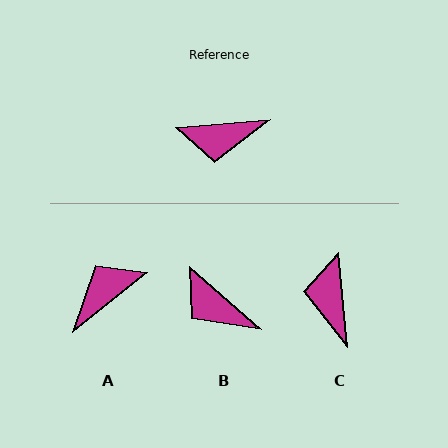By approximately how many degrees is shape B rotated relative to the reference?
Approximately 46 degrees clockwise.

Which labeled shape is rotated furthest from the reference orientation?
A, about 146 degrees away.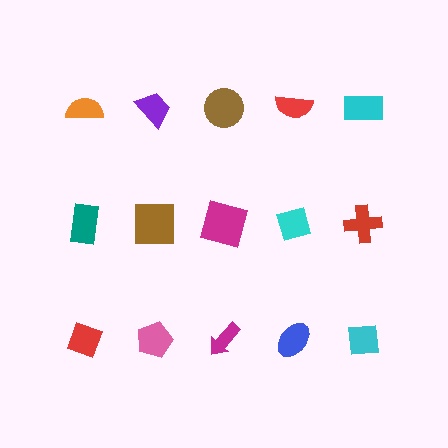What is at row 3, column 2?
A pink pentagon.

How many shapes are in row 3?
5 shapes.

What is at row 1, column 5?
A cyan rectangle.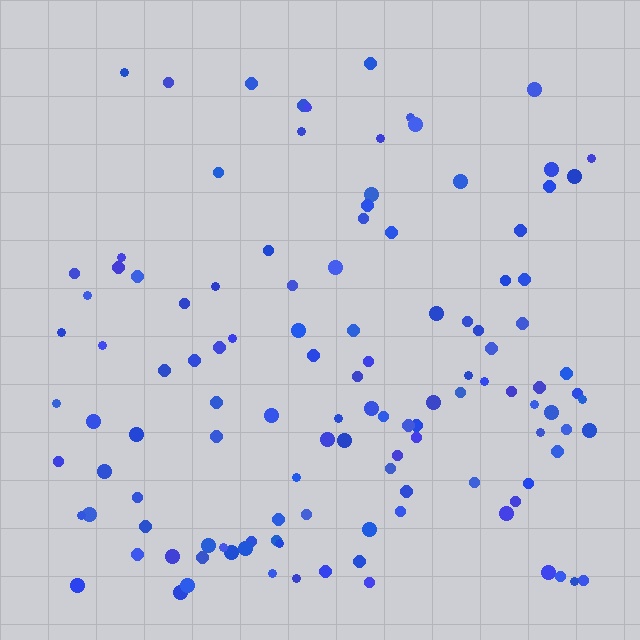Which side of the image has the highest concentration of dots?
The bottom.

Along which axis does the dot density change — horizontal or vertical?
Vertical.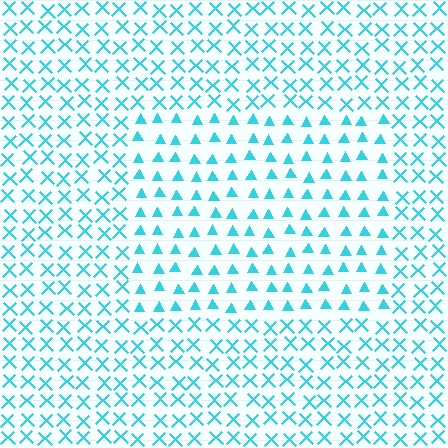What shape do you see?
I see a rectangle.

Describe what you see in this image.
The image is filled with small cyan elements arranged in a uniform grid. A rectangle-shaped region contains triangles, while the surrounding area contains X marks. The boundary is defined purely by the change in element shape.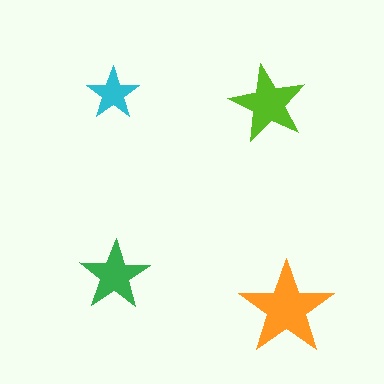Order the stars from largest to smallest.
the orange one, the lime one, the green one, the cyan one.